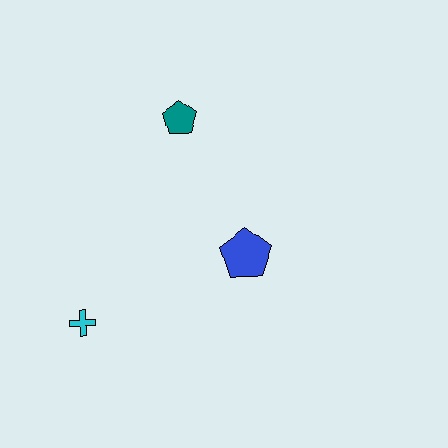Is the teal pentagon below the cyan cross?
No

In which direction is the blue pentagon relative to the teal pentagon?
The blue pentagon is below the teal pentagon.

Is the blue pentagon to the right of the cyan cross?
Yes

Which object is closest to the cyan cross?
The blue pentagon is closest to the cyan cross.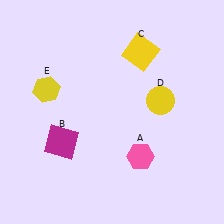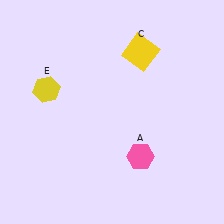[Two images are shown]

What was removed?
The magenta square (B), the yellow circle (D) were removed in Image 2.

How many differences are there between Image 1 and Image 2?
There are 2 differences between the two images.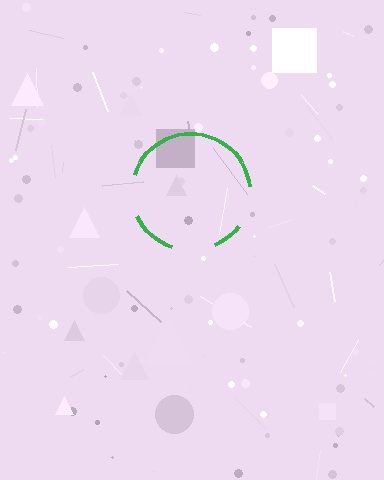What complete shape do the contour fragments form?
The contour fragments form a circle.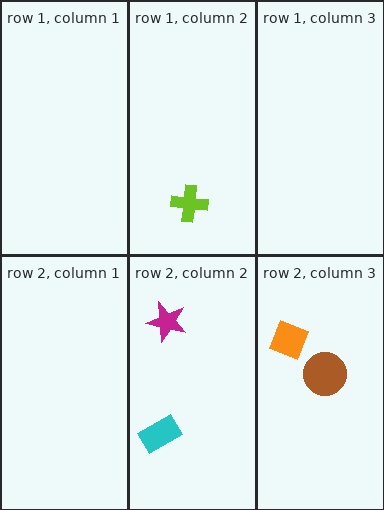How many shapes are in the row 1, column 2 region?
1.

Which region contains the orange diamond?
The row 2, column 3 region.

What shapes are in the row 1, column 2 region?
The lime cross.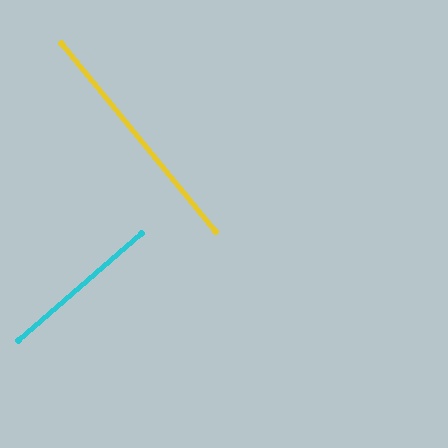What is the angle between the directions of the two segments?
Approximately 88 degrees.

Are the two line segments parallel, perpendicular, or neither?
Perpendicular — they meet at approximately 88°.